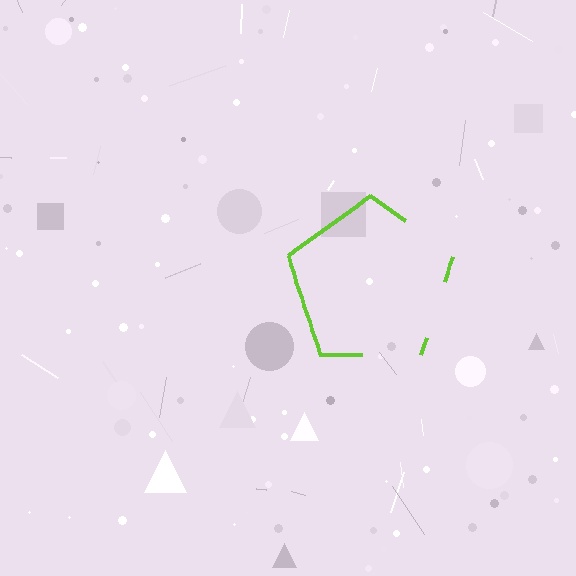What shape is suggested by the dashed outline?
The dashed outline suggests a pentagon.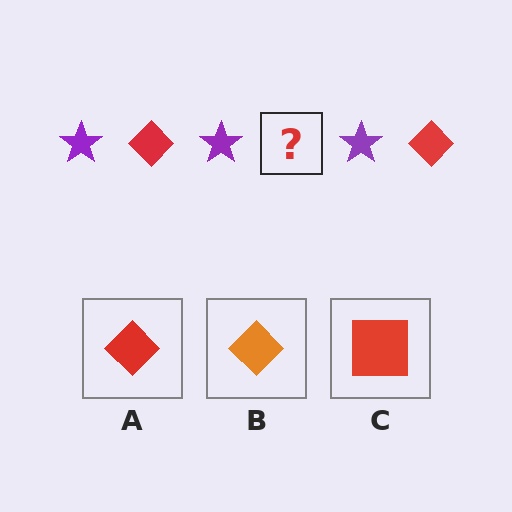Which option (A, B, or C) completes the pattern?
A.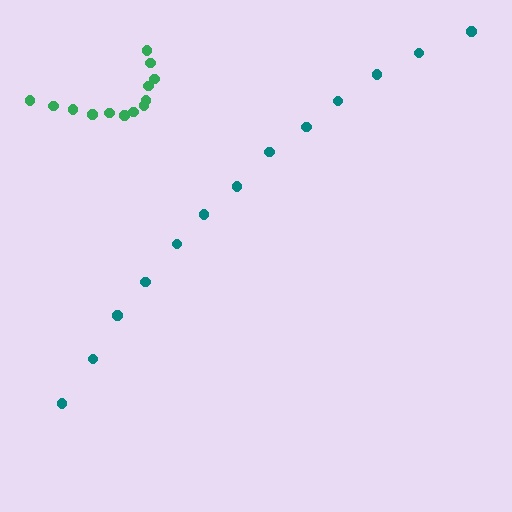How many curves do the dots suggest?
There are 2 distinct paths.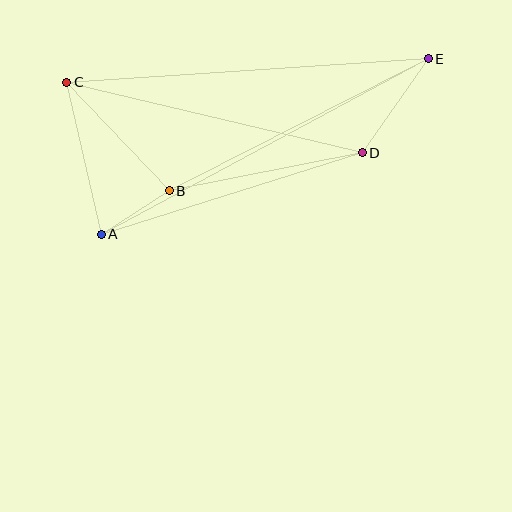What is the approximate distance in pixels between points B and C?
The distance between B and C is approximately 149 pixels.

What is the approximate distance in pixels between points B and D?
The distance between B and D is approximately 197 pixels.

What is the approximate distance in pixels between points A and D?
The distance between A and D is approximately 274 pixels.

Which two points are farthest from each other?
Points A and E are farthest from each other.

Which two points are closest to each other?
Points A and B are closest to each other.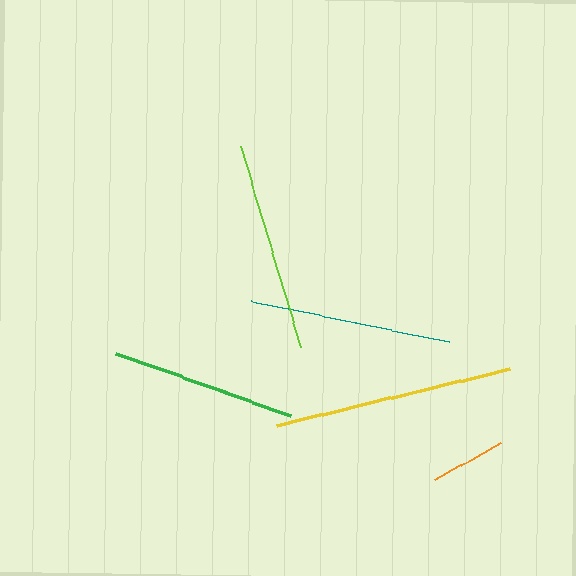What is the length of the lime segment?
The lime segment is approximately 210 pixels long.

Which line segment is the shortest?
The orange line is the shortest at approximately 75 pixels.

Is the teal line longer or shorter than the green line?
The teal line is longer than the green line.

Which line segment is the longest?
The yellow line is the longest at approximately 240 pixels.